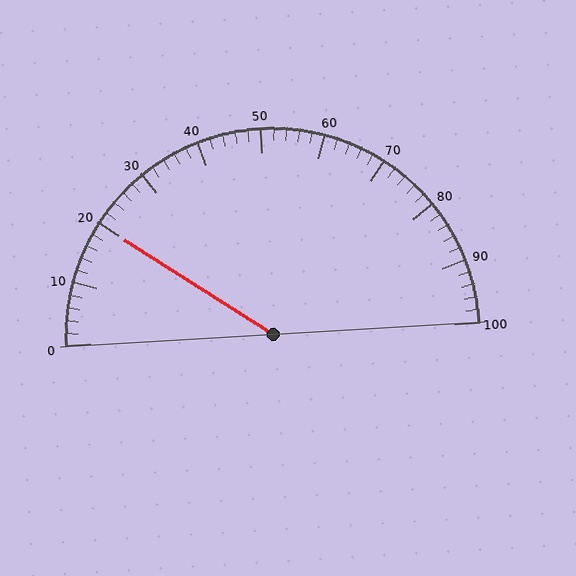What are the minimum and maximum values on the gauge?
The gauge ranges from 0 to 100.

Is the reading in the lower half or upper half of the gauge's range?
The reading is in the lower half of the range (0 to 100).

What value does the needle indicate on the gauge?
The needle indicates approximately 20.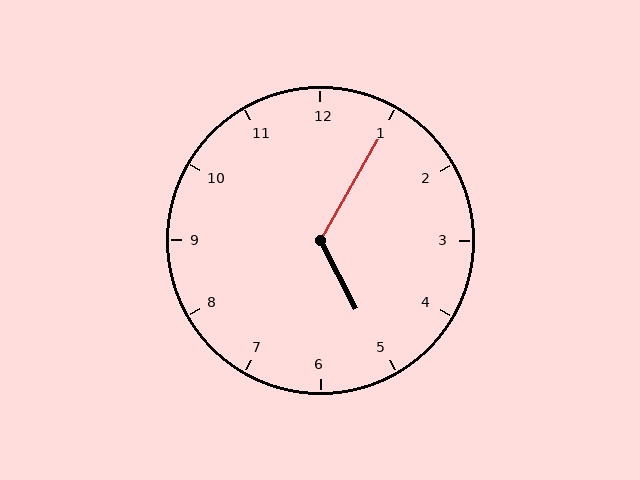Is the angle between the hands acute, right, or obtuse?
It is obtuse.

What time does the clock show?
5:05.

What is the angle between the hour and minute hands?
Approximately 122 degrees.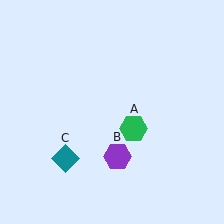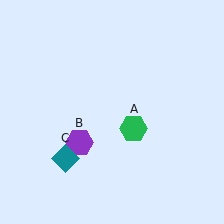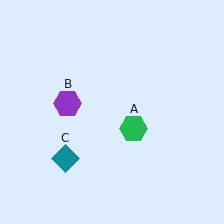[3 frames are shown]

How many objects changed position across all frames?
1 object changed position: purple hexagon (object B).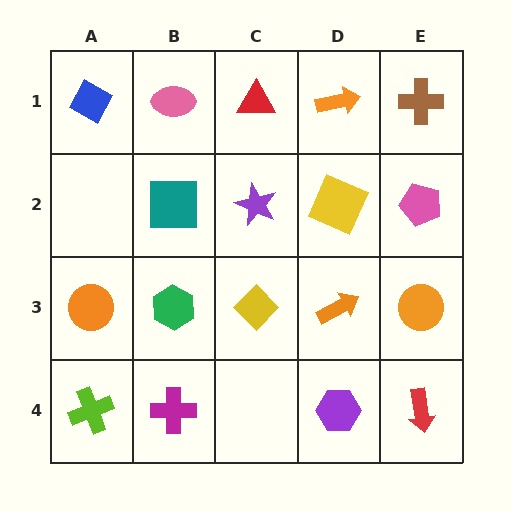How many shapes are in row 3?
5 shapes.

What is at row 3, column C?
A yellow diamond.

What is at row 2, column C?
A purple star.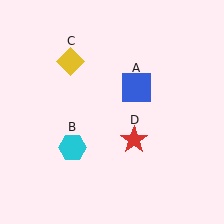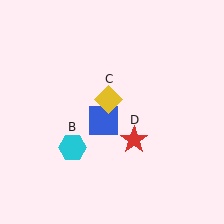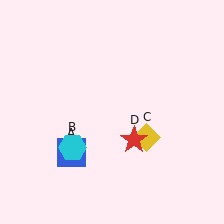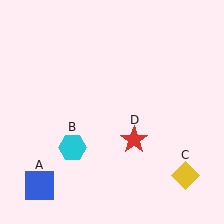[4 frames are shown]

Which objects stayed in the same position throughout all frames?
Cyan hexagon (object B) and red star (object D) remained stationary.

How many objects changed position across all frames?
2 objects changed position: blue square (object A), yellow diamond (object C).